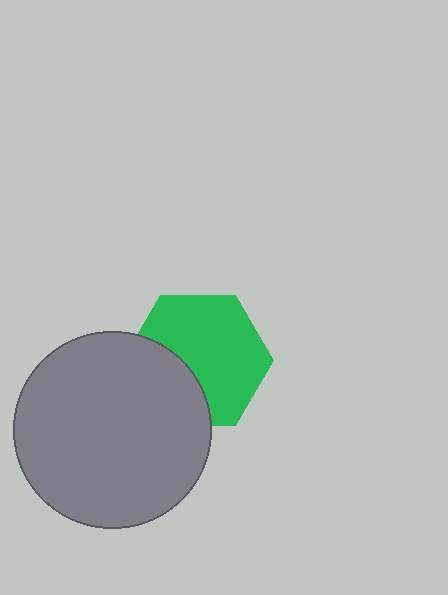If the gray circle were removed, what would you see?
You would see the complete green hexagon.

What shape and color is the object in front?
The object in front is a gray circle.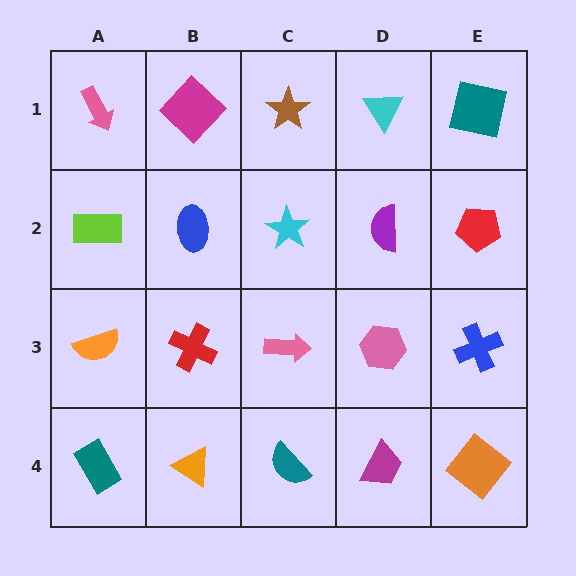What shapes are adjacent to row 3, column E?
A red pentagon (row 2, column E), an orange diamond (row 4, column E), a pink hexagon (row 3, column D).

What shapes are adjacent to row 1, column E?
A red pentagon (row 2, column E), a cyan triangle (row 1, column D).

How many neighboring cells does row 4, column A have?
2.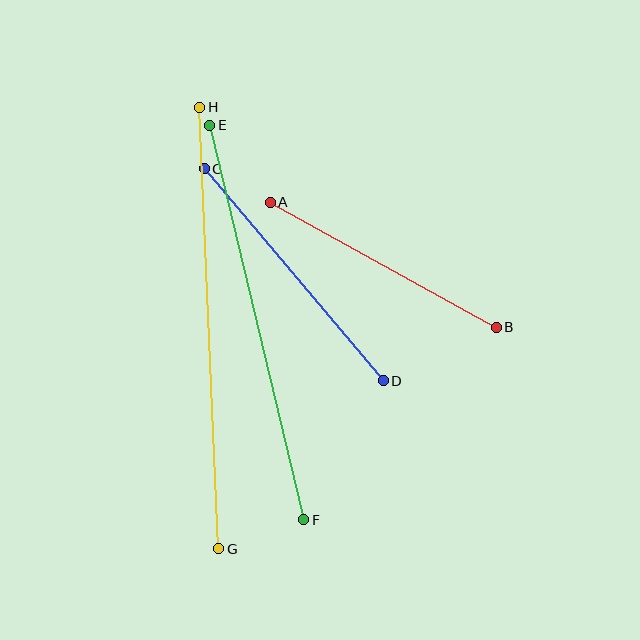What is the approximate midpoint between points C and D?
The midpoint is at approximately (294, 275) pixels.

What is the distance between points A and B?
The distance is approximately 258 pixels.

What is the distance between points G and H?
The distance is approximately 442 pixels.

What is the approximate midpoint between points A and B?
The midpoint is at approximately (383, 265) pixels.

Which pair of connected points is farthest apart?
Points G and H are farthest apart.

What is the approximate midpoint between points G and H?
The midpoint is at approximately (209, 328) pixels.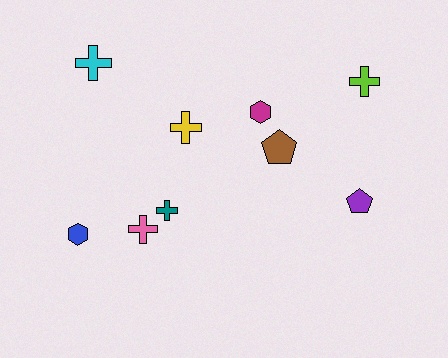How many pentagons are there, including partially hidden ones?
There are 2 pentagons.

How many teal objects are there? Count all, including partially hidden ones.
There is 1 teal object.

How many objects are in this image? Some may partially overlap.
There are 9 objects.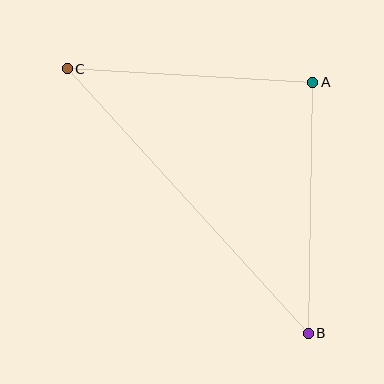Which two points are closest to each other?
Points A and C are closest to each other.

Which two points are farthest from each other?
Points B and C are farthest from each other.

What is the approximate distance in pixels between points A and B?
The distance between A and B is approximately 251 pixels.